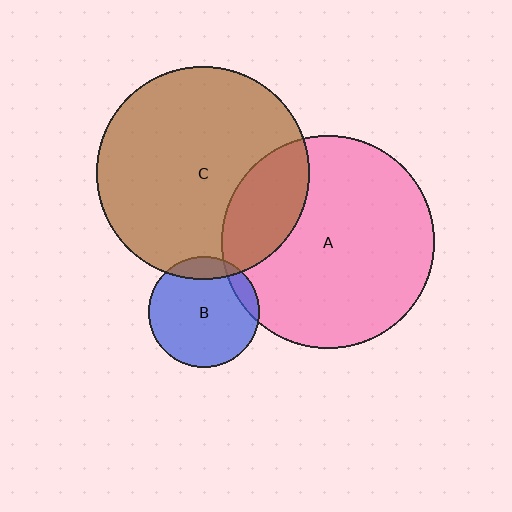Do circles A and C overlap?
Yes.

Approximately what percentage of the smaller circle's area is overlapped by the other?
Approximately 20%.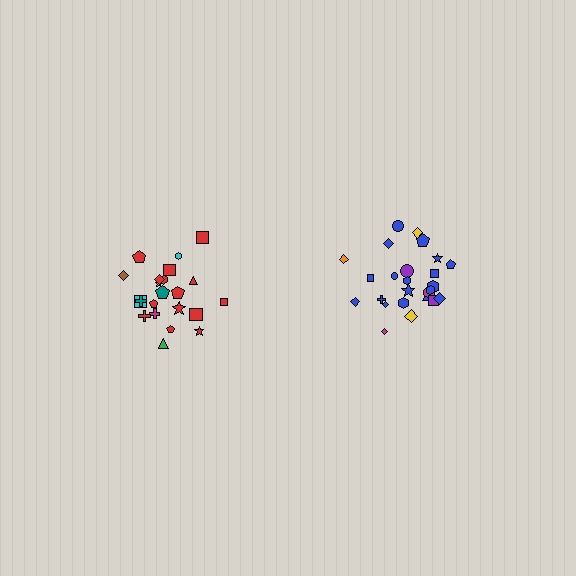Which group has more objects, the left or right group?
The right group.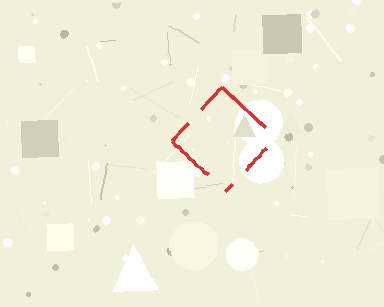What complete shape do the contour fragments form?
The contour fragments form a diamond.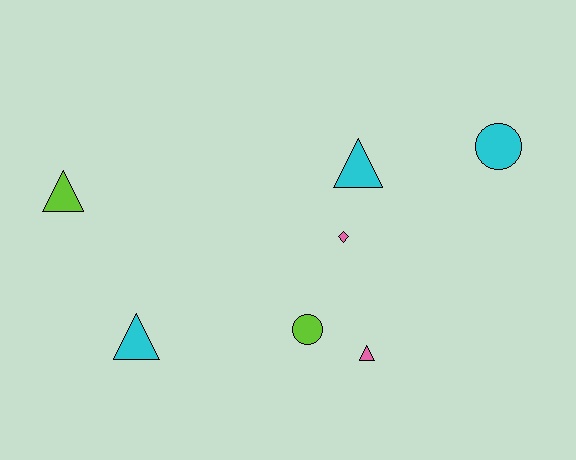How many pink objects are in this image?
There are 2 pink objects.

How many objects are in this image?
There are 7 objects.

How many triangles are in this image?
There are 4 triangles.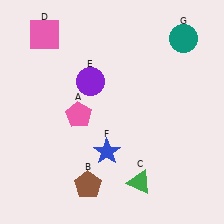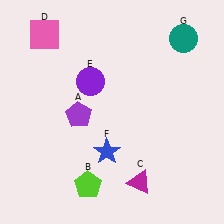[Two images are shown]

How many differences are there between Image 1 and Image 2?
There are 3 differences between the two images.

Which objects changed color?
A changed from pink to purple. B changed from brown to lime. C changed from green to magenta.